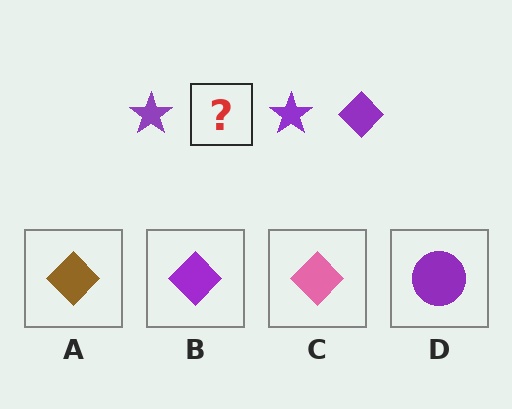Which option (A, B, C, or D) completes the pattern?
B.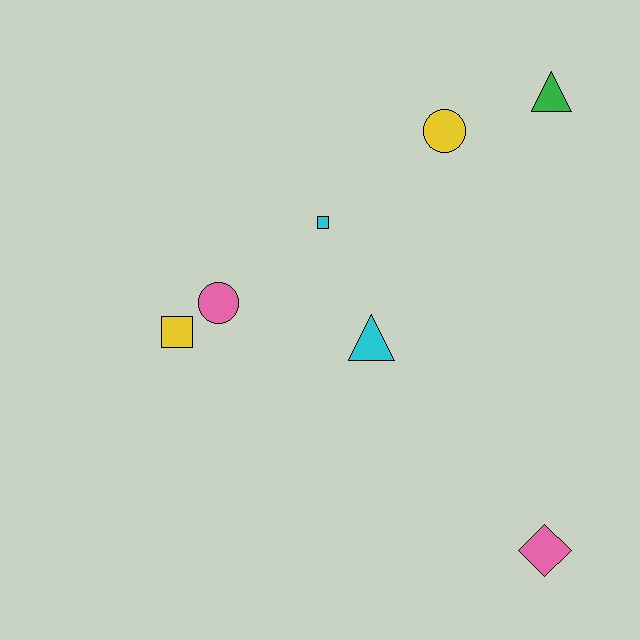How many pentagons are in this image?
There are no pentagons.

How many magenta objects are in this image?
There are no magenta objects.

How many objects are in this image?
There are 7 objects.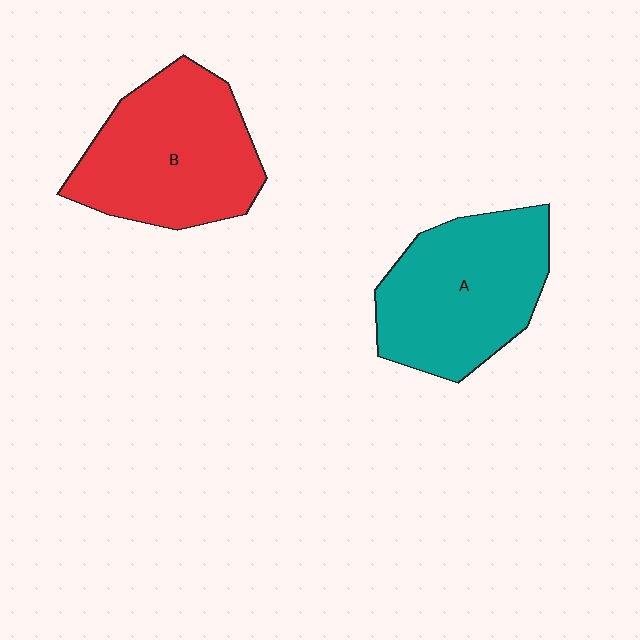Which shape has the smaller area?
Shape A (teal).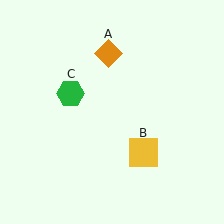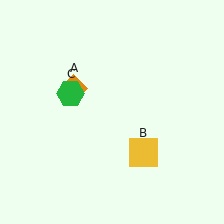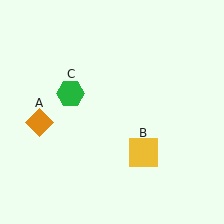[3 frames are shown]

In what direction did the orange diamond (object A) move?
The orange diamond (object A) moved down and to the left.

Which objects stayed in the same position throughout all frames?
Yellow square (object B) and green hexagon (object C) remained stationary.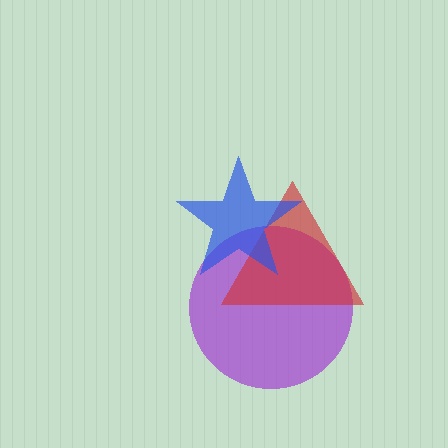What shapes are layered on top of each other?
The layered shapes are: a purple circle, a red triangle, a blue star.